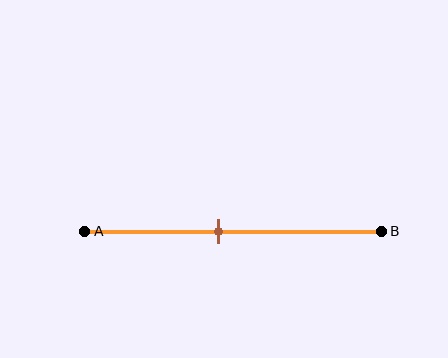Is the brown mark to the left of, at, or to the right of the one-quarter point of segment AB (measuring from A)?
The brown mark is to the right of the one-quarter point of segment AB.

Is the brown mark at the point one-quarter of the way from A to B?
No, the mark is at about 45% from A, not at the 25% one-quarter point.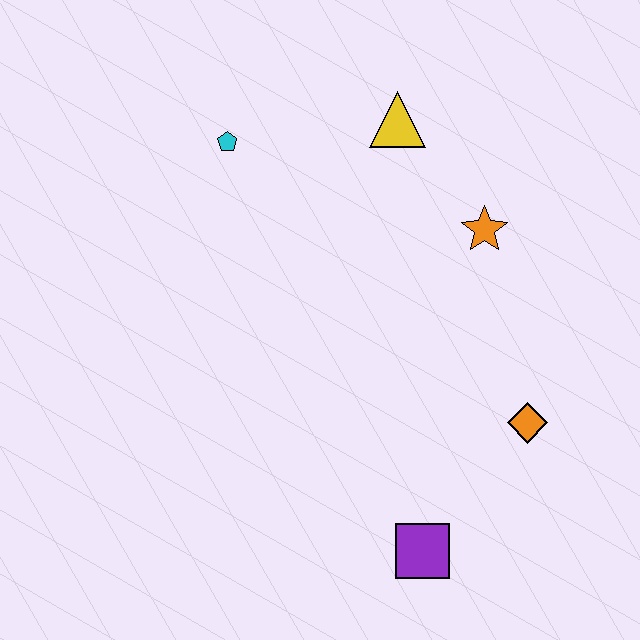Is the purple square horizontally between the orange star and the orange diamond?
No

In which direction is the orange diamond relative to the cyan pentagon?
The orange diamond is to the right of the cyan pentagon.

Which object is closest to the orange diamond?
The purple square is closest to the orange diamond.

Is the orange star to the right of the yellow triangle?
Yes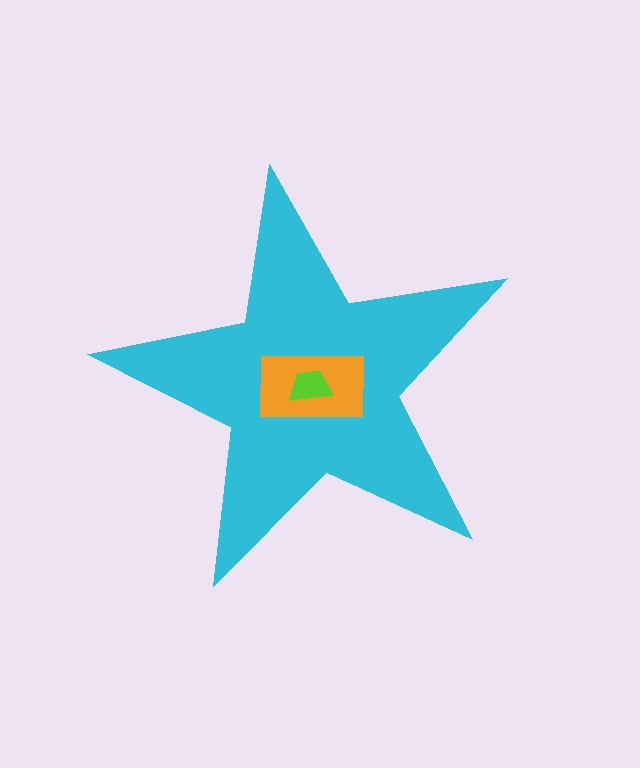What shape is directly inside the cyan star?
The orange rectangle.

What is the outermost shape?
The cyan star.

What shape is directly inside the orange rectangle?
The lime trapezoid.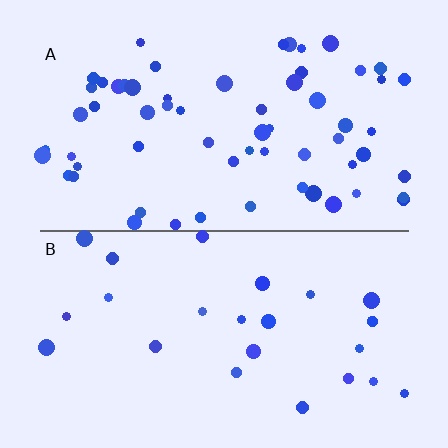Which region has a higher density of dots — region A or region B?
A (the top).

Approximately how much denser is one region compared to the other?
Approximately 2.5× — region A over region B.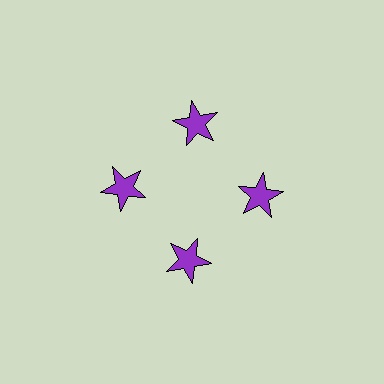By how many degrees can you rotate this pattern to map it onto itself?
The pattern maps onto itself every 90 degrees of rotation.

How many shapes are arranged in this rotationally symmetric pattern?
There are 4 shapes, arranged in 4 groups of 1.